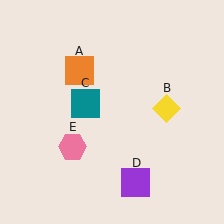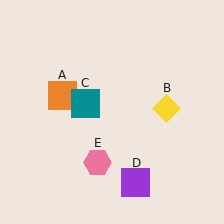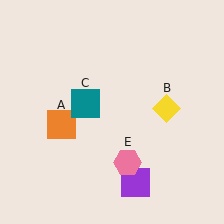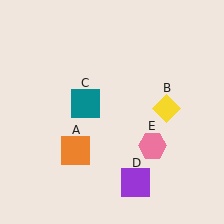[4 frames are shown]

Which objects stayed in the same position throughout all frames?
Yellow diamond (object B) and teal square (object C) and purple square (object D) remained stationary.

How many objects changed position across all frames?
2 objects changed position: orange square (object A), pink hexagon (object E).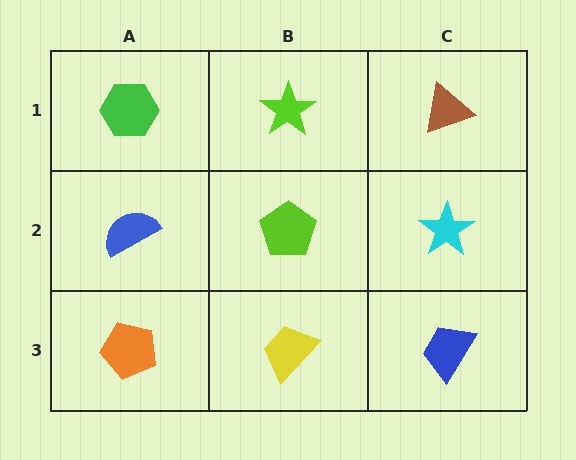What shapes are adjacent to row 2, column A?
A green hexagon (row 1, column A), an orange pentagon (row 3, column A), a lime pentagon (row 2, column B).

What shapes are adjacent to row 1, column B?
A lime pentagon (row 2, column B), a green hexagon (row 1, column A), a brown triangle (row 1, column C).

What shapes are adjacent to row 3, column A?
A blue semicircle (row 2, column A), a yellow trapezoid (row 3, column B).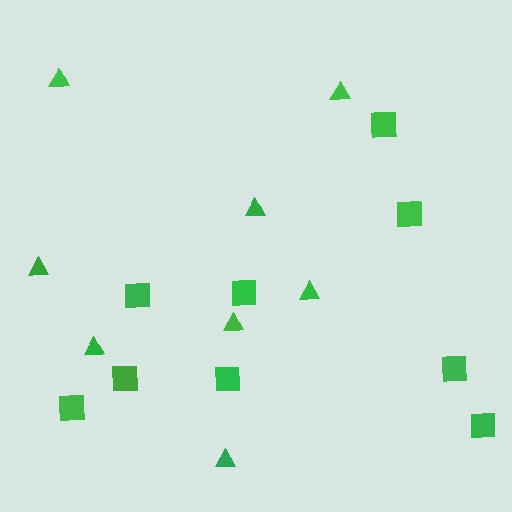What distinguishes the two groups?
There are 2 groups: one group of squares (9) and one group of triangles (8).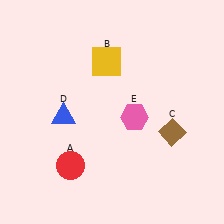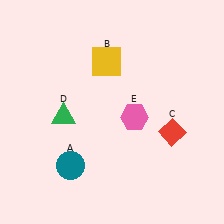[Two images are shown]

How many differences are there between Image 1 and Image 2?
There are 3 differences between the two images.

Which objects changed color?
A changed from red to teal. C changed from brown to red. D changed from blue to green.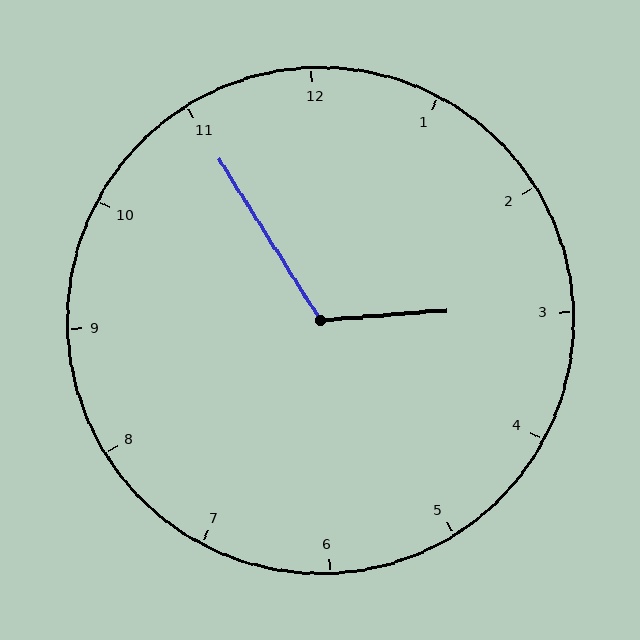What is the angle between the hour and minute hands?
Approximately 118 degrees.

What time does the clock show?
2:55.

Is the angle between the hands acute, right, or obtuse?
It is obtuse.